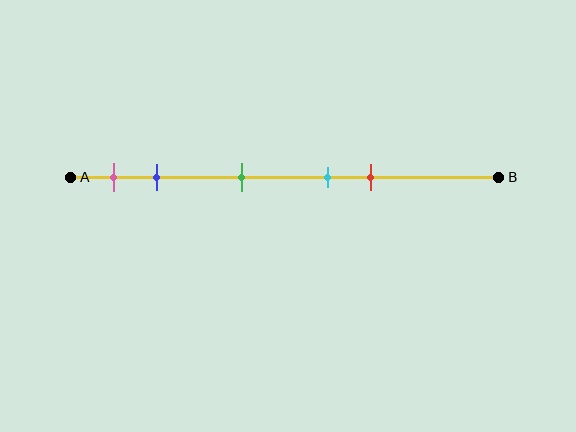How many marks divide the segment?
There are 5 marks dividing the segment.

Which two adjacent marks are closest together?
The cyan and red marks are the closest adjacent pair.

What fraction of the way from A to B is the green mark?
The green mark is approximately 40% (0.4) of the way from A to B.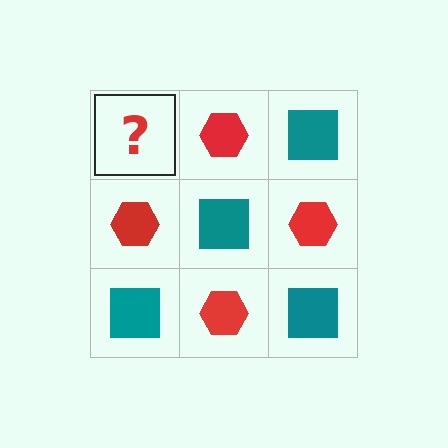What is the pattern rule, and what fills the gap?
The rule is that it alternates teal square and red hexagon in a checkerboard pattern. The gap should be filled with a teal square.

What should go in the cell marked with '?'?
The missing cell should contain a teal square.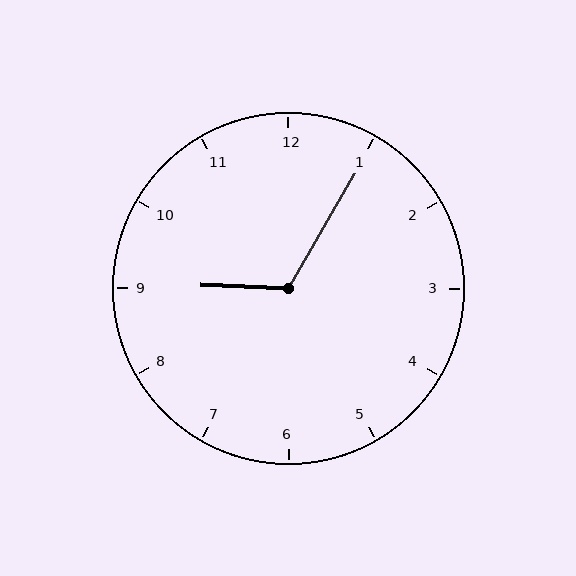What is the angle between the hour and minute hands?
Approximately 118 degrees.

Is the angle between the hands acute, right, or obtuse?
It is obtuse.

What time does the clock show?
9:05.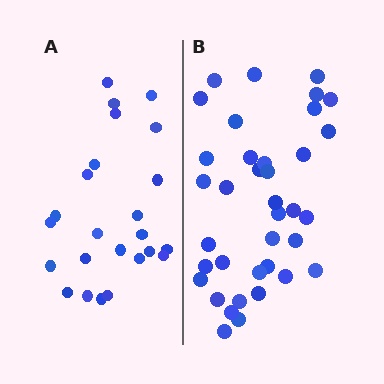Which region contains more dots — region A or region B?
Region B (the right region) has more dots.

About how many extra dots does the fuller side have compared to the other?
Region B has approximately 15 more dots than region A.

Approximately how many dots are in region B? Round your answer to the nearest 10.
About 40 dots. (The exact count is 37, which rounds to 40.)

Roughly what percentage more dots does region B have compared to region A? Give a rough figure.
About 55% more.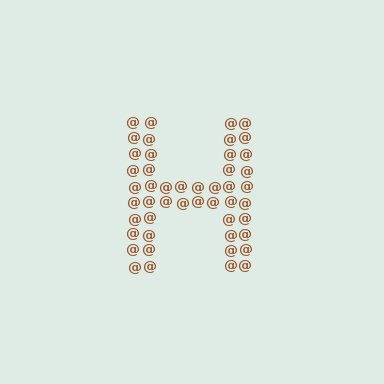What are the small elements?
The small elements are at signs.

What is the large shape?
The large shape is the letter H.